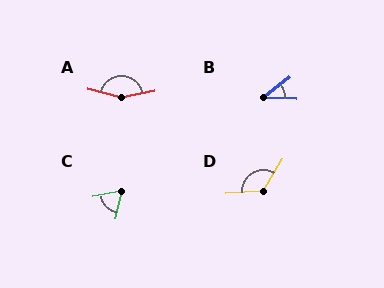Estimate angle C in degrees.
Approximately 65 degrees.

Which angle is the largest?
A, at approximately 155 degrees.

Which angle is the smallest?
B, at approximately 40 degrees.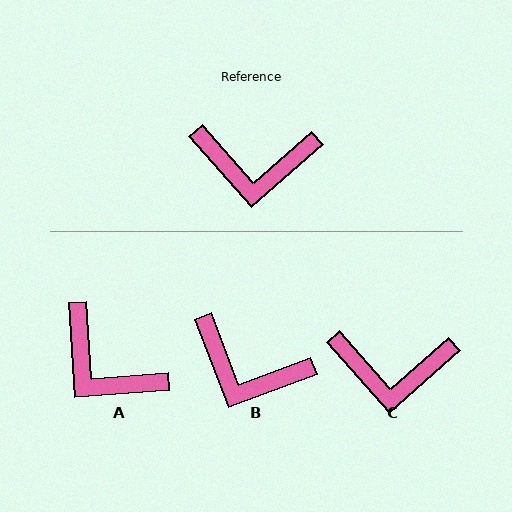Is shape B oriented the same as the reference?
No, it is off by about 21 degrees.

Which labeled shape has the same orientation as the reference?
C.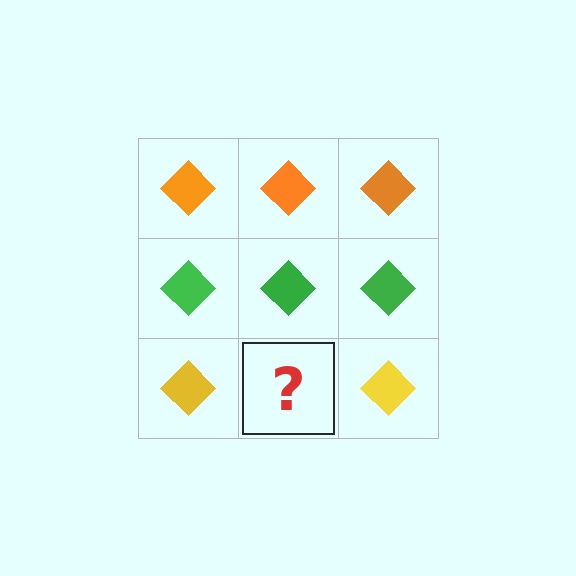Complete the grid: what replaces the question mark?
The question mark should be replaced with a yellow diamond.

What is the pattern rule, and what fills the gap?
The rule is that each row has a consistent color. The gap should be filled with a yellow diamond.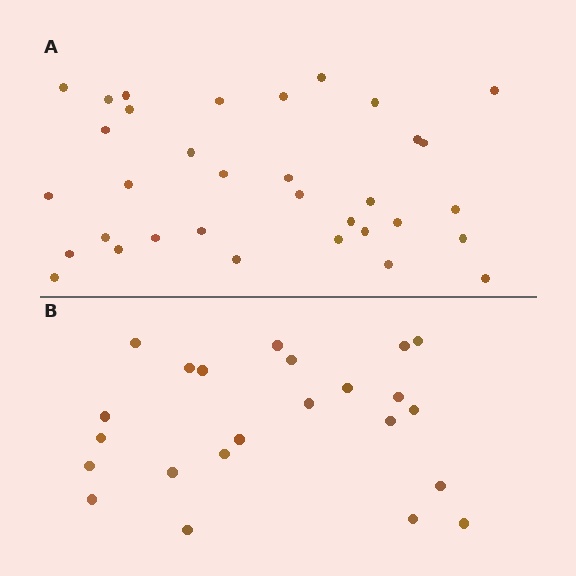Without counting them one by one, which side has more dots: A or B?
Region A (the top region) has more dots.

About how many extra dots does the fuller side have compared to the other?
Region A has roughly 12 or so more dots than region B.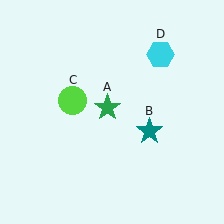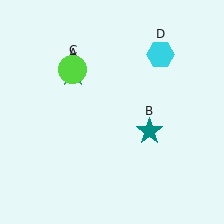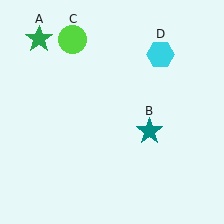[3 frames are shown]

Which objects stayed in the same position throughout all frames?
Teal star (object B) and cyan hexagon (object D) remained stationary.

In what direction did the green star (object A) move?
The green star (object A) moved up and to the left.